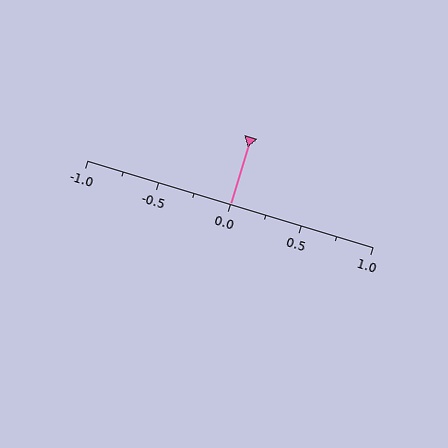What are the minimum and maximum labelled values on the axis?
The axis runs from -1.0 to 1.0.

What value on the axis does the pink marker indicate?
The marker indicates approximately 0.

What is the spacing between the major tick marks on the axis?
The major ticks are spaced 0.5 apart.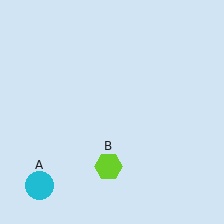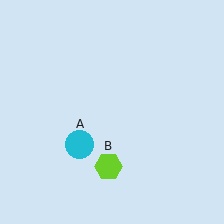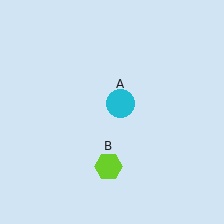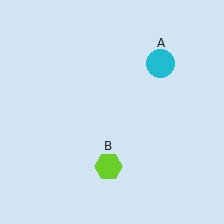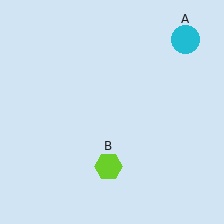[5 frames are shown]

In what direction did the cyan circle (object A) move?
The cyan circle (object A) moved up and to the right.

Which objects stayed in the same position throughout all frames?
Lime hexagon (object B) remained stationary.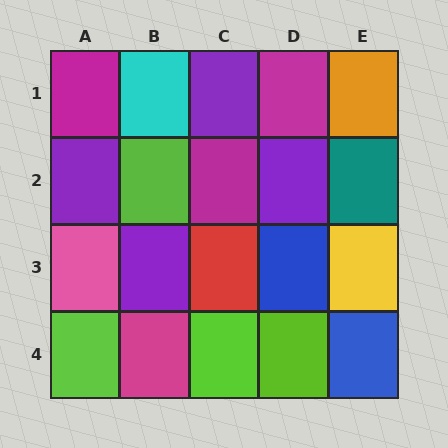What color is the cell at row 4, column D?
Lime.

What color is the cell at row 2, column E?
Teal.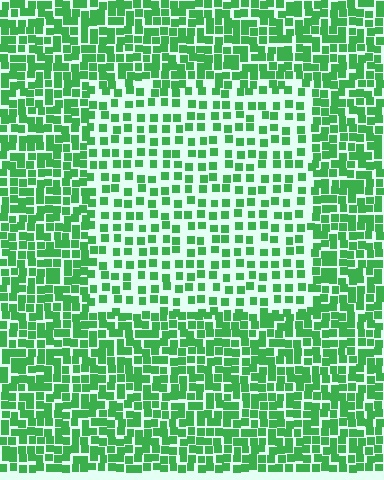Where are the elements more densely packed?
The elements are more densely packed outside the rectangle boundary.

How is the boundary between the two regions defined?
The boundary is defined by a change in element density (approximately 1.9x ratio). All elements are the same color, size, and shape.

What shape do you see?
I see a rectangle.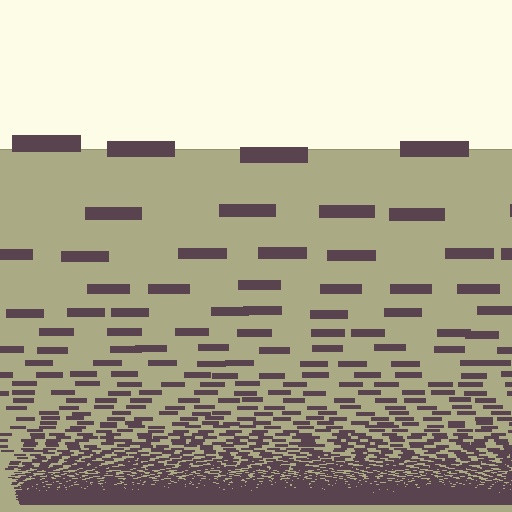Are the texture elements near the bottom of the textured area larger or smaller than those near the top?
Smaller. The gradient is inverted — elements near the bottom are smaller and denser.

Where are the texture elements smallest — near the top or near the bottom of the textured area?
Near the bottom.